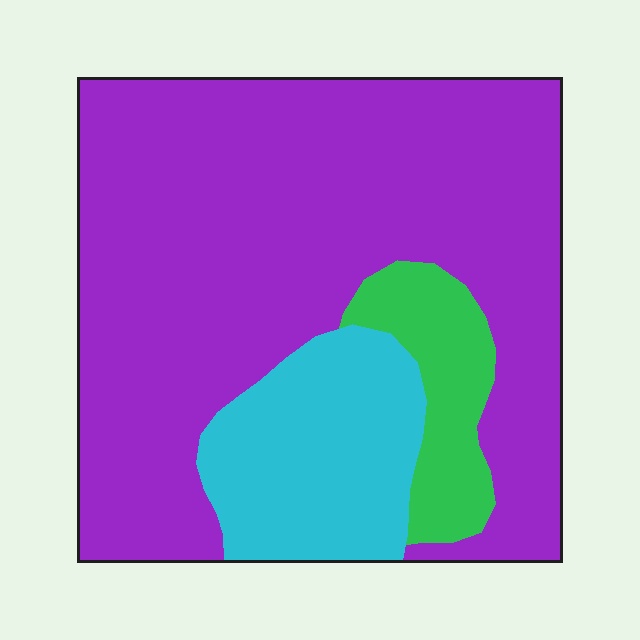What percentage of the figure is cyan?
Cyan takes up between a sixth and a third of the figure.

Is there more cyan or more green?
Cyan.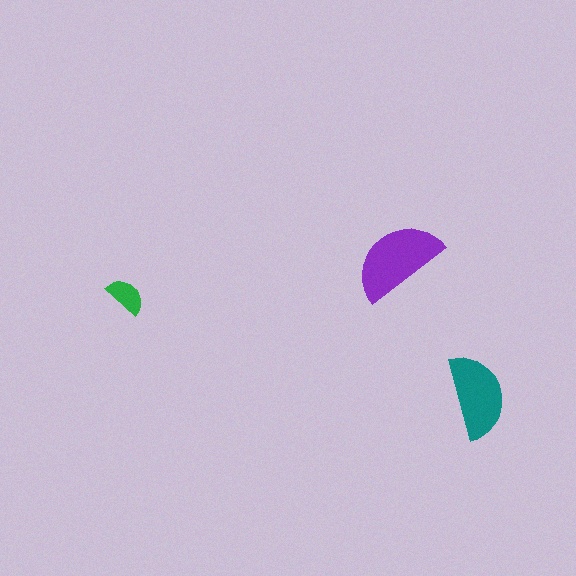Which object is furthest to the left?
The green semicircle is leftmost.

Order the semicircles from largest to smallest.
the purple one, the teal one, the green one.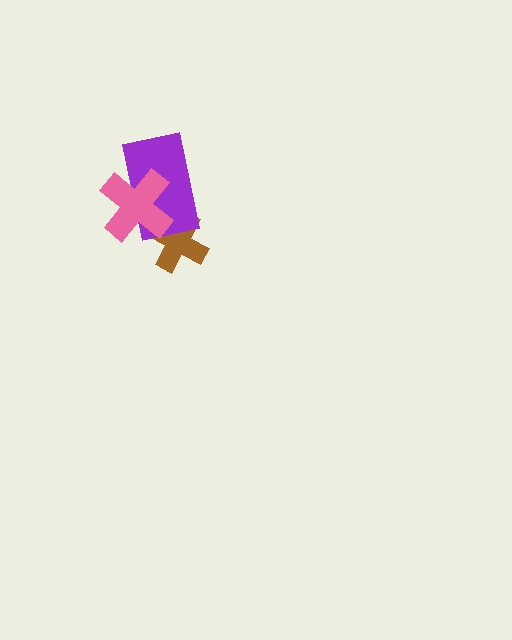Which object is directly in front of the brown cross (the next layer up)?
The purple rectangle is directly in front of the brown cross.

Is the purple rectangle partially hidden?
Yes, it is partially covered by another shape.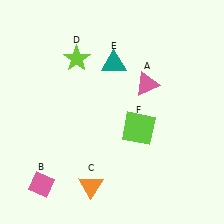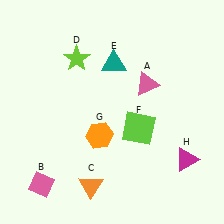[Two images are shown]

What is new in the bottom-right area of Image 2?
A magenta triangle (H) was added in the bottom-right area of Image 2.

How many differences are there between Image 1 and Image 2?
There are 2 differences between the two images.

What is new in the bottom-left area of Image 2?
An orange hexagon (G) was added in the bottom-left area of Image 2.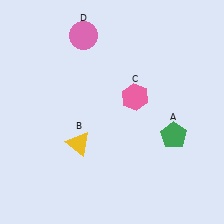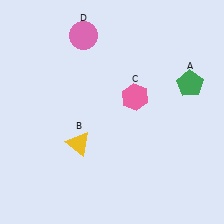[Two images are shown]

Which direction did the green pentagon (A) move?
The green pentagon (A) moved up.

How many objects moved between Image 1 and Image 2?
1 object moved between the two images.